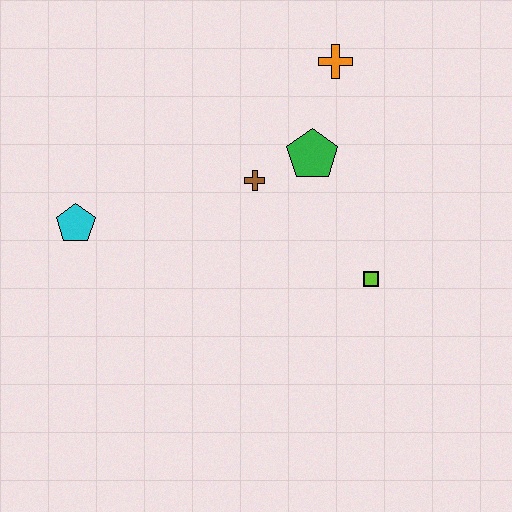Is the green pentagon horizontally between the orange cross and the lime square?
No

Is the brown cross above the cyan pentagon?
Yes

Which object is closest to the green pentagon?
The brown cross is closest to the green pentagon.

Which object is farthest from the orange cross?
The cyan pentagon is farthest from the orange cross.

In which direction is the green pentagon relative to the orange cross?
The green pentagon is below the orange cross.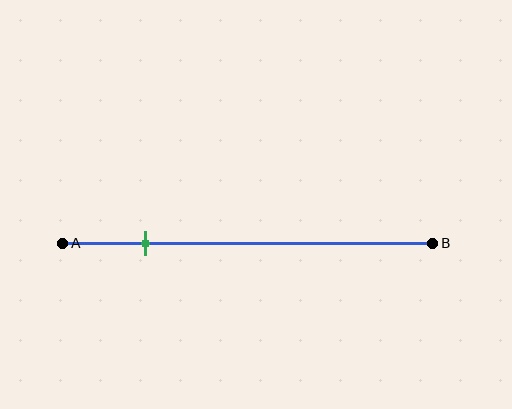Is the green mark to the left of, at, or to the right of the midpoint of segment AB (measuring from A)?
The green mark is to the left of the midpoint of segment AB.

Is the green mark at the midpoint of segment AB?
No, the mark is at about 25% from A, not at the 50% midpoint.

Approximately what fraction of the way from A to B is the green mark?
The green mark is approximately 25% of the way from A to B.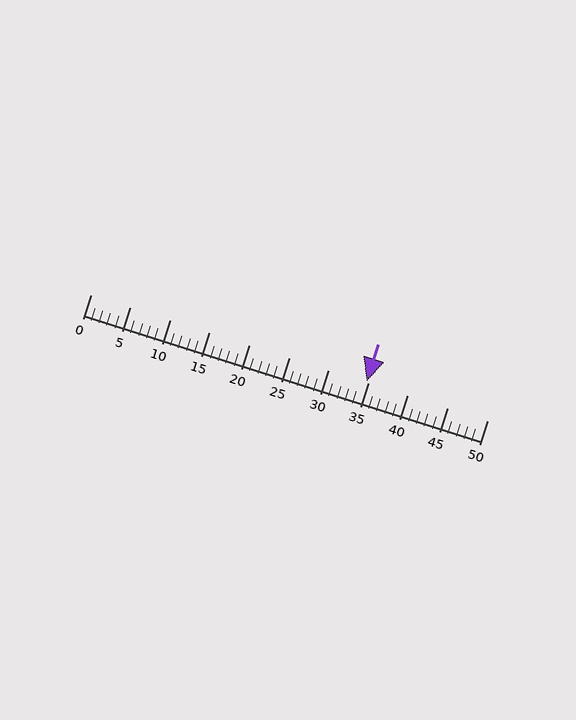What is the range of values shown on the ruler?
The ruler shows values from 0 to 50.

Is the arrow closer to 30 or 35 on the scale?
The arrow is closer to 35.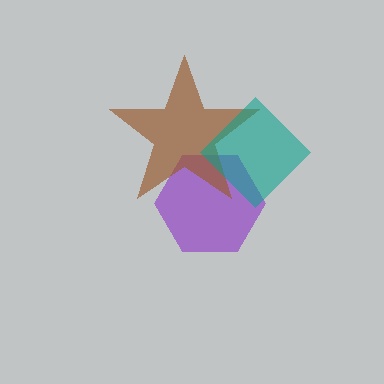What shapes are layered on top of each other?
The layered shapes are: a purple hexagon, a brown star, a teal diamond.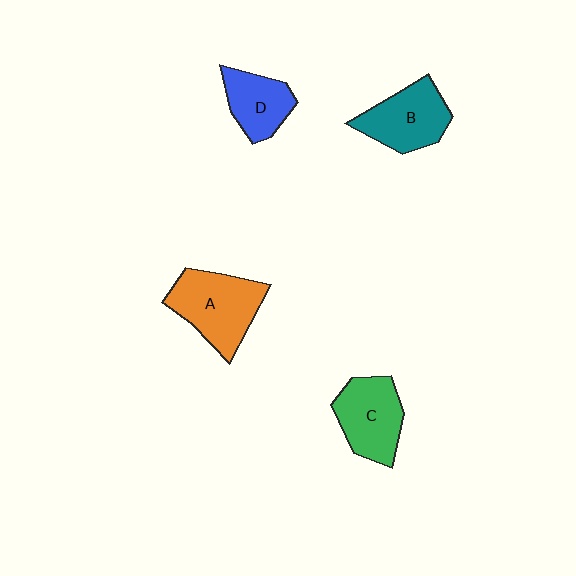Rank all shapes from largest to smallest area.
From largest to smallest: A (orange), C (green), B (teal), D (blue).